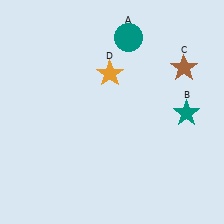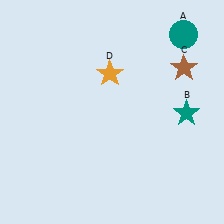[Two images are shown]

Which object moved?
The teal circle (A) moved right.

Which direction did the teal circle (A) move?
The teal circle (A) moved right.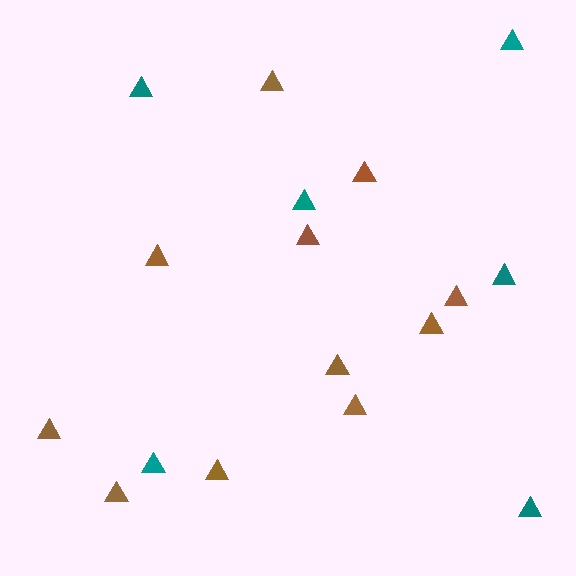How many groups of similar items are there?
There are 2 groups: one group of brown triangles (11) and one group of teal triangles (6).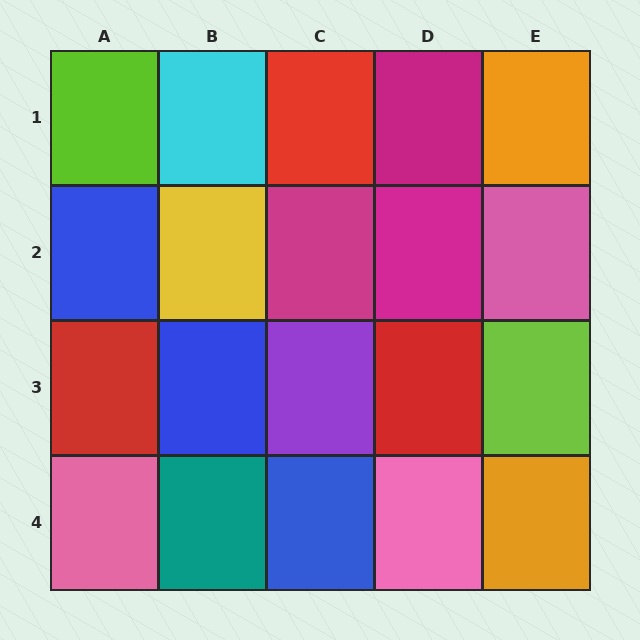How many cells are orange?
2 cells are orange.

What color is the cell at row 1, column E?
Orange.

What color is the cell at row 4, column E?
Orange.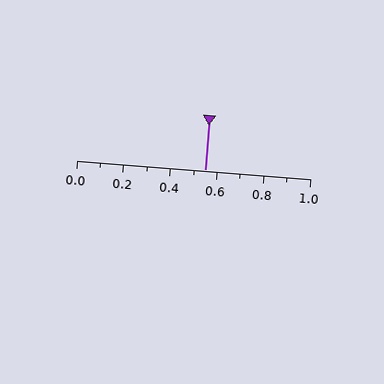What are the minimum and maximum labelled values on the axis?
The axis runs from 0.0 to 1.0.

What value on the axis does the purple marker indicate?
The marker indicates approximately 0.55.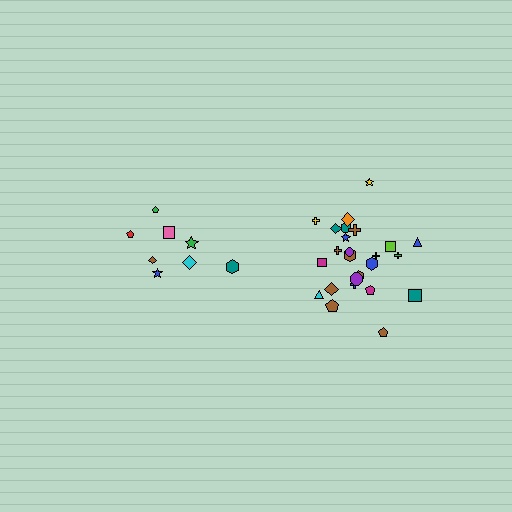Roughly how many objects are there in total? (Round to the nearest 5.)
Roughly 35 objects in total.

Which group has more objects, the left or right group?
The right group.